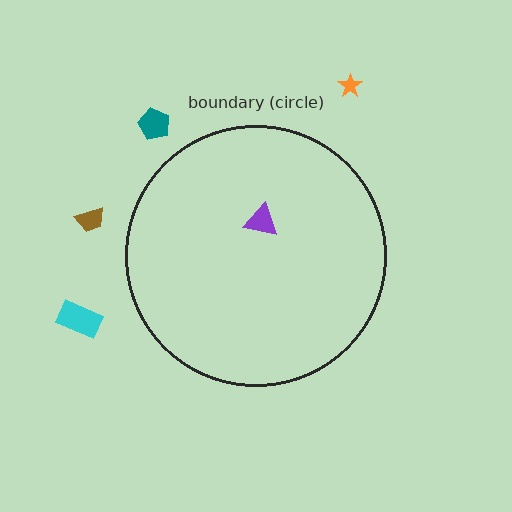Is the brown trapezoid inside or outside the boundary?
Outside.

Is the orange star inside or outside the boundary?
Outside.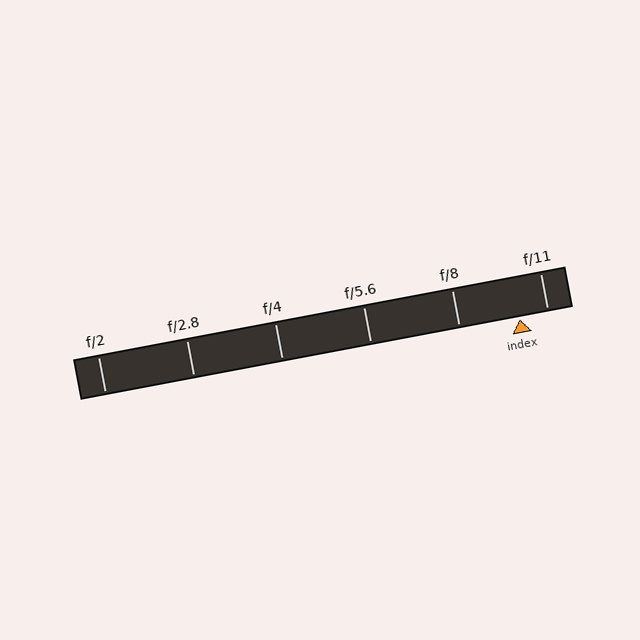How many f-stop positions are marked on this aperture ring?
There are 6 f-stop positions marked.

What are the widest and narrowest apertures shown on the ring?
The widest aperture shown is f/2 and the narrowest is f/11.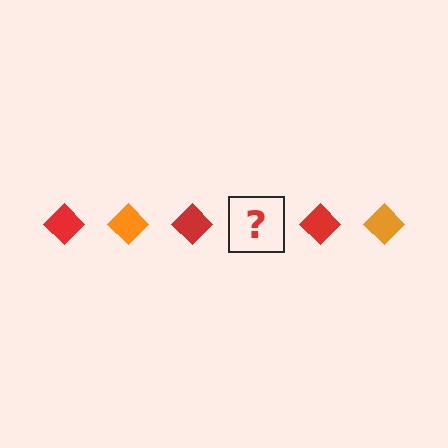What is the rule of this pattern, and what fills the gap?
The rule is that the pattern cycles through red, orange diamonds. The gap should be filled with an orange diamond.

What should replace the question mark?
The question mark should be replaced with an orange diamond.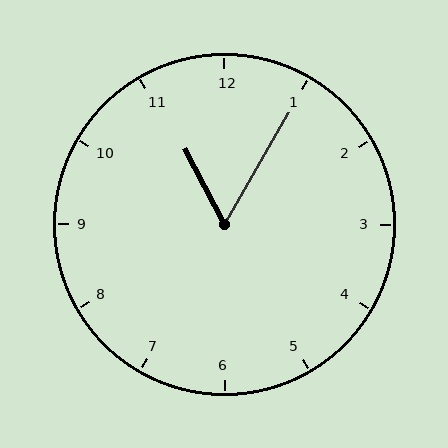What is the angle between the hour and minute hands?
Approximately 58 degrees.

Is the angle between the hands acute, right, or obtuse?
It is acute.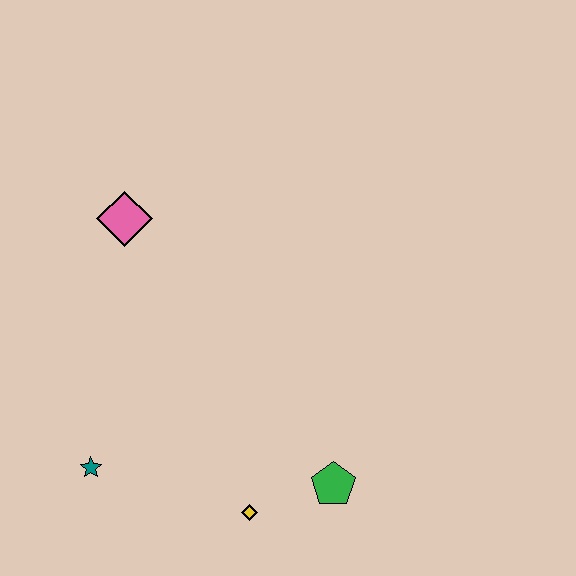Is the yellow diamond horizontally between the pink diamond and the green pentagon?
Yes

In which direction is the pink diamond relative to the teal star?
The pink diamond is above the teal star.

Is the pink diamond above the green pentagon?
Yes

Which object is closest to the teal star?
The yellow diamond is closest to the teal star.